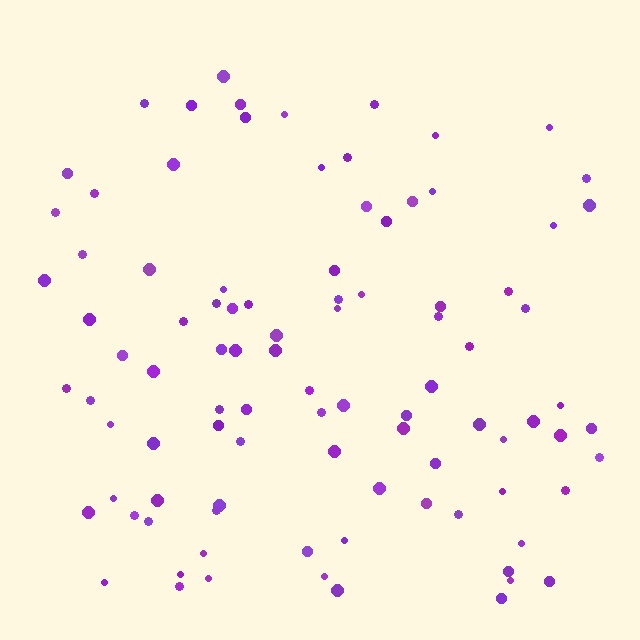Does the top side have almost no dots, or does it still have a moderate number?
Still a moderate number, just noticeably fewer than the bottom.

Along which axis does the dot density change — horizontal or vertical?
Vertical.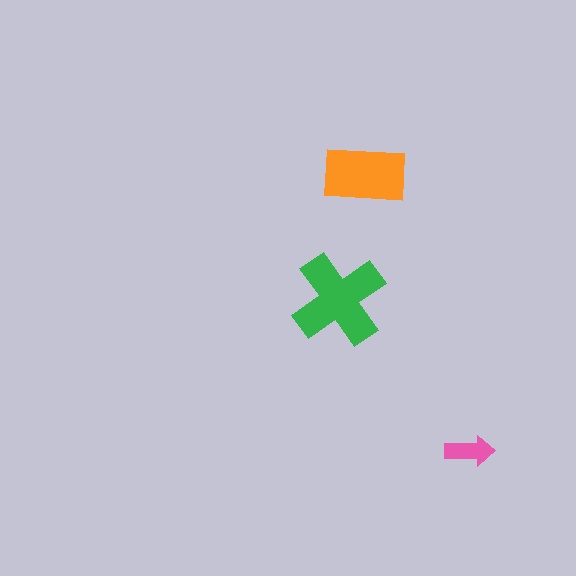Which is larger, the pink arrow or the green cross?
The green cross.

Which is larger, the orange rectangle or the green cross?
The green cross.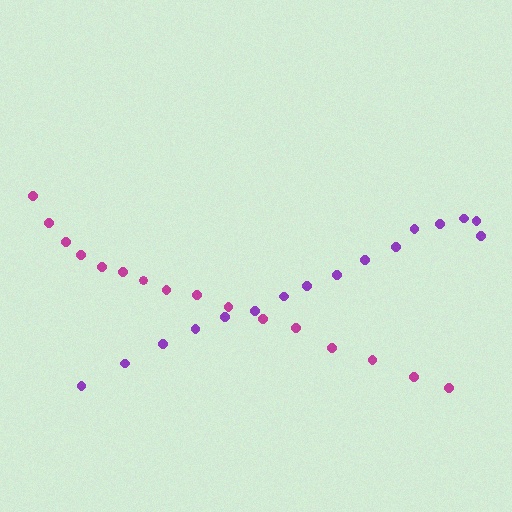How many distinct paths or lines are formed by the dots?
There are 2 distinct paths.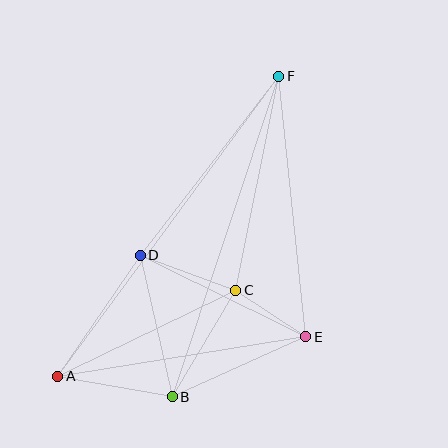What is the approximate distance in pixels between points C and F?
The distance between C and F is approximately 218 pixels.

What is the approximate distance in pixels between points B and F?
The distance between B and F is approximately 338 pixels.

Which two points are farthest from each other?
Points A and F are farthest from each other.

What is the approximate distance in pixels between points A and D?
The distance between A and D is approximately 147 pixels.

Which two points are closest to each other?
Points C and E are closest to each other.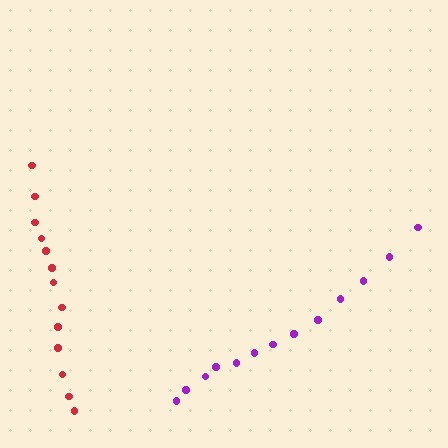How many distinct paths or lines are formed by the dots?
There are 2 distinct paths.